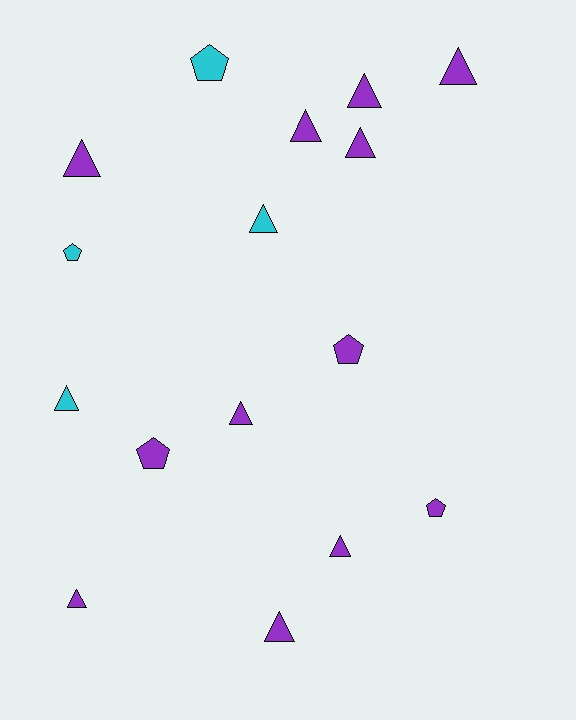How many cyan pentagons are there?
There are 2 cyan pentagons.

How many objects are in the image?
There are 16 objects.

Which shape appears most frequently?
Triangle, with 11 objects.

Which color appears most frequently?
Purple, with 12 objects.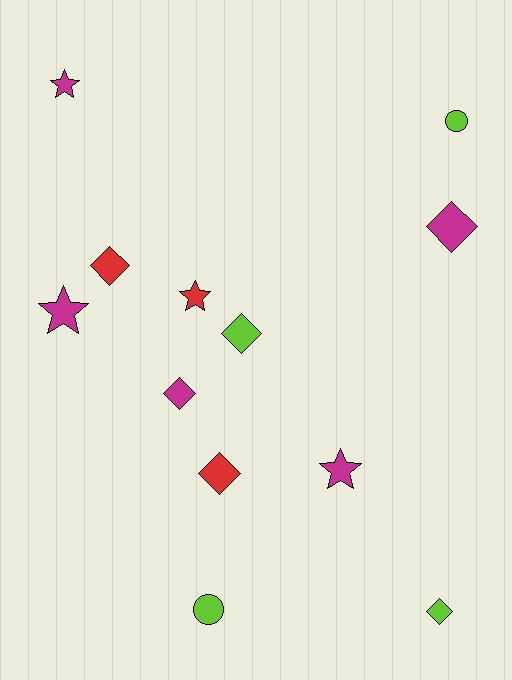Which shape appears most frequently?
Diamond, with 6 objects.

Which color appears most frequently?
Magenta, with 5 objects.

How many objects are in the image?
There are 12 objects.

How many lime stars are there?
There are no lime stars.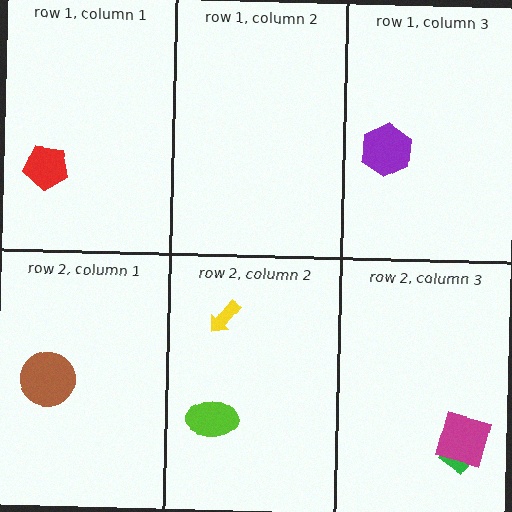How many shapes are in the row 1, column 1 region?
1.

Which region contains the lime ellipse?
The row 2, column 2 region.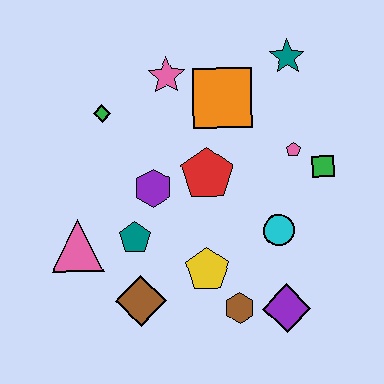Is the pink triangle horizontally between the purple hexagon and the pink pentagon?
No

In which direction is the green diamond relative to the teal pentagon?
The green diamond is above the teal pentagon.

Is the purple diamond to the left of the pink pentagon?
Yes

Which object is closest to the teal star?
The orange square is closest to the teal star.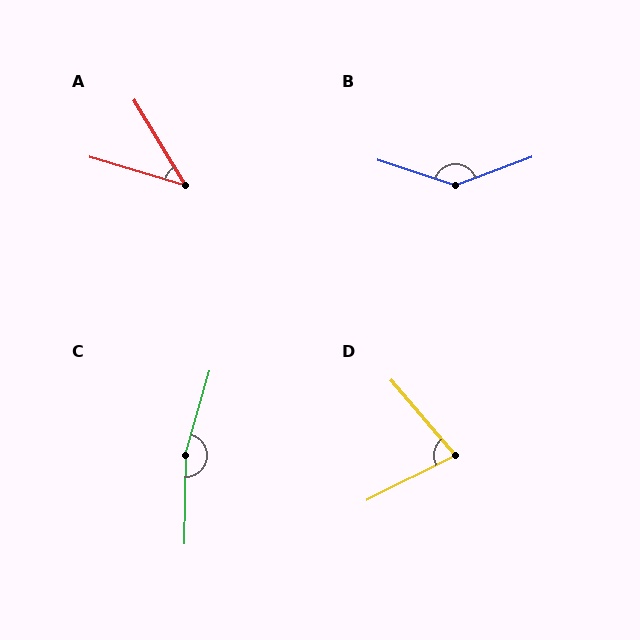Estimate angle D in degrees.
Approximately 76 degrees.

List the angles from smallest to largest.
A (42°), D (76°), B (141°), C (165°).